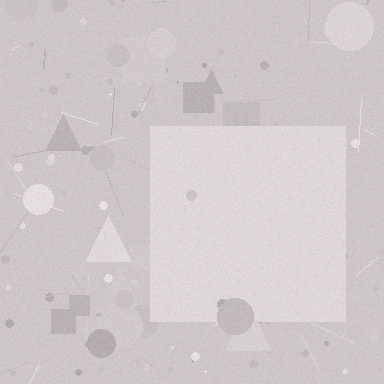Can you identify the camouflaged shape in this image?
The camouflaged shape is a square.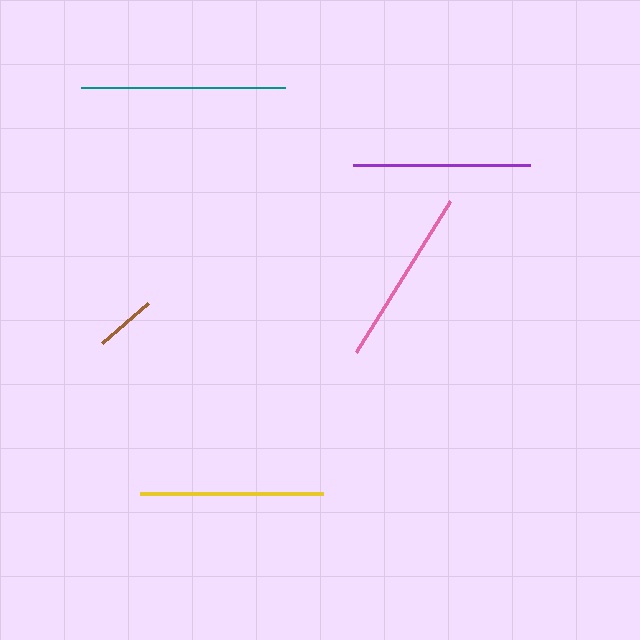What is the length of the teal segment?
The teal segment is approximately 205 pixels long.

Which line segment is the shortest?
The brown line is the shortest at approximately 61 pixels.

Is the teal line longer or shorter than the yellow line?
The teal line is longer than the yellow line.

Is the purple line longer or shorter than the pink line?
The purple line is longer than the pink line.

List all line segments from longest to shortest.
From longest to shortest: teal, yellow, purple, pink, brown.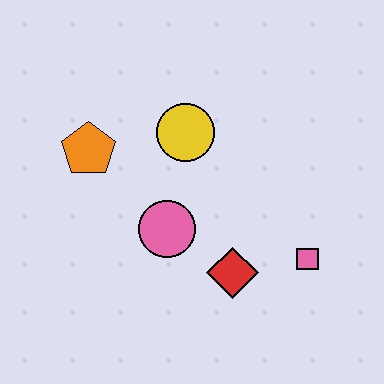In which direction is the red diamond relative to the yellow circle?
The red diamond is below the yellow circle.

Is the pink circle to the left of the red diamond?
Yes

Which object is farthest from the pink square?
The orange pentagon is farthest from the pink square.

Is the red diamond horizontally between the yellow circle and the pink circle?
No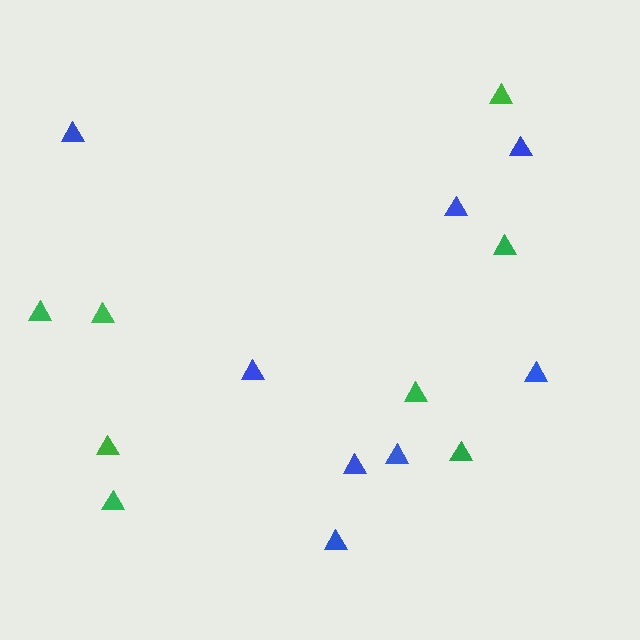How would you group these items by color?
There are 2 groups: one group of blue triangles (8) and one group of green triangles (8).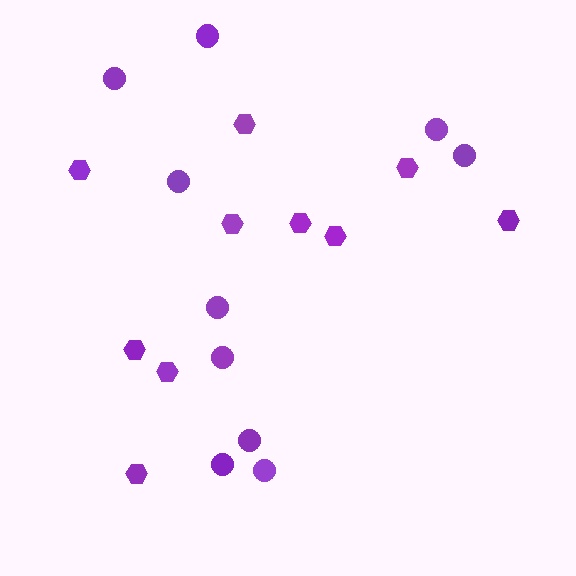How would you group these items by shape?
There are 2 groups: one group of circles (10) and one group of hexagons (10).